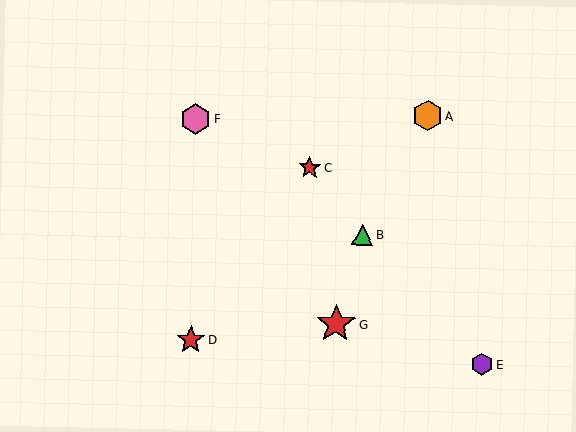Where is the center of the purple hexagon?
The center of the purple hexagon is at (481, 365).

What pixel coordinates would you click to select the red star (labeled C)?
Click at (310, 168) to select the red star C.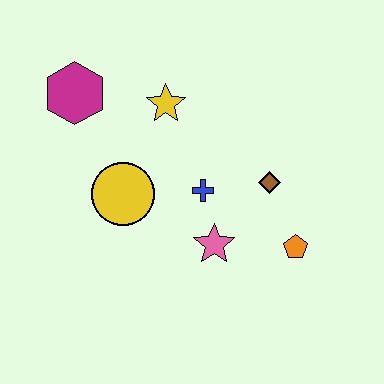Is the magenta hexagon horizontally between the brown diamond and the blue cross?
No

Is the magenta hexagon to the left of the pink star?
Yes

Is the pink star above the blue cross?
No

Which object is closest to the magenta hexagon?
The yellow star is closest to the magenta hexagon.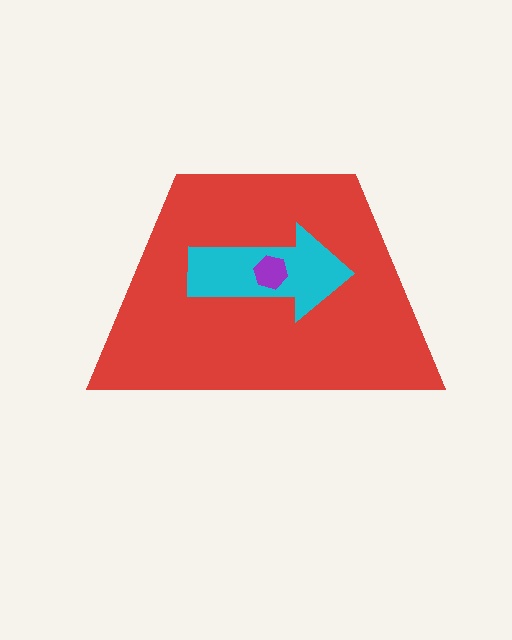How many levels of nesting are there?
3.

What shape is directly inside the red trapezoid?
The cyan arrow.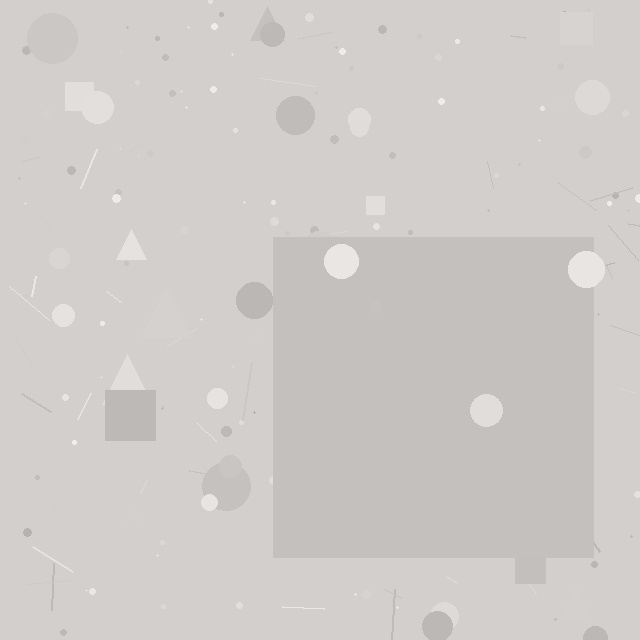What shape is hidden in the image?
A square is hidden in the image.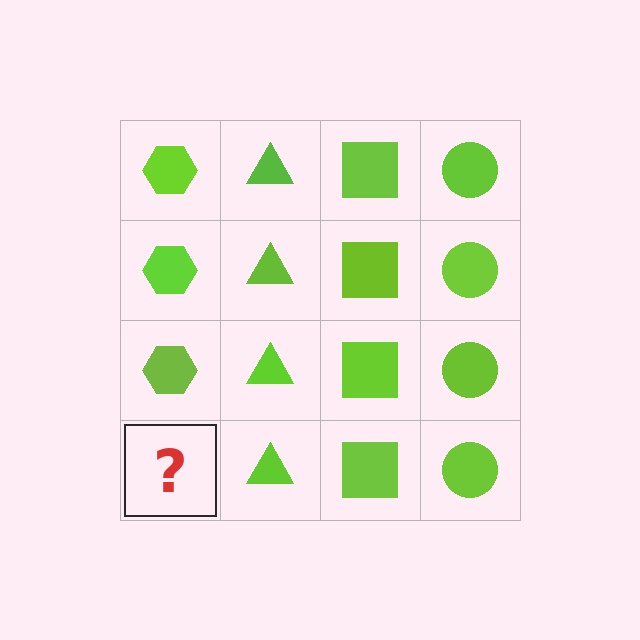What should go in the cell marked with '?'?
The missing cell should contain a lime hexagon.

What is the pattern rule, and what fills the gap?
The rule is that each column has a consistent shape. The gap should be filled with a lime hexagon.